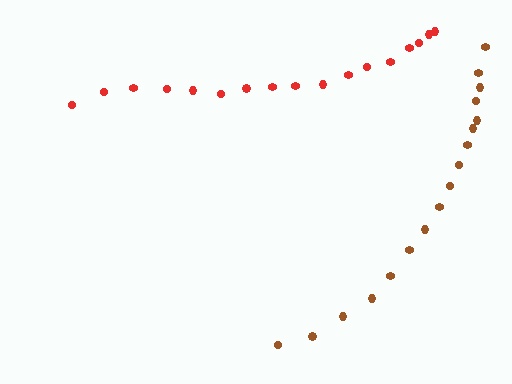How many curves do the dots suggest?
There are 2 distinct paths.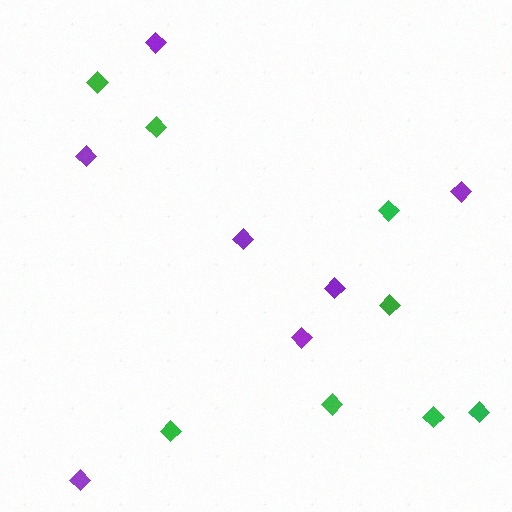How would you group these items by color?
There are 2 groups: one group of green diamonds (8) and one group of purple diamonds (7).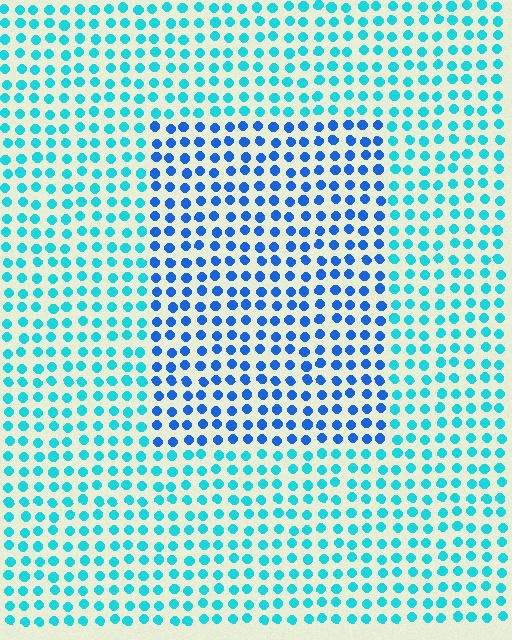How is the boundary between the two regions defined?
The boundary is defined purely by a slight shift in hue (about 35 degrees). Spacing, size, and orientation are identical on both sides.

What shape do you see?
I see a rectangle.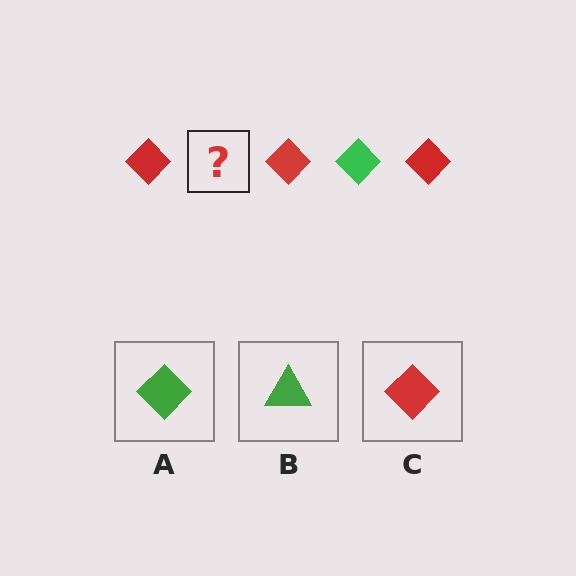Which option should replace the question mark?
Option A.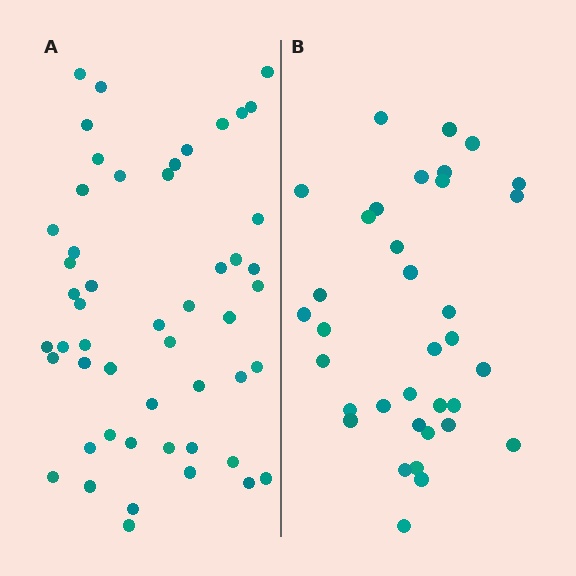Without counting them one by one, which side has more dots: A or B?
Region A (the left region) has more dots.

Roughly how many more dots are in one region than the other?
Region A has approximately 15 more dots than region B.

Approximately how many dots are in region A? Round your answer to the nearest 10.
About 50 dots. (The exact count is 51, which rounds to 50.)